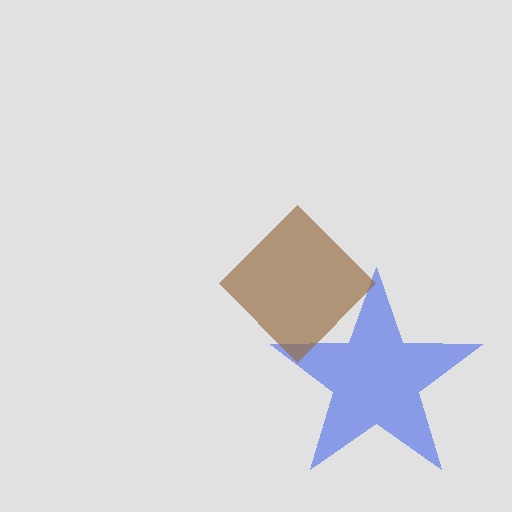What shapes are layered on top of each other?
The layered shapes are: a blue star, a brown diamond.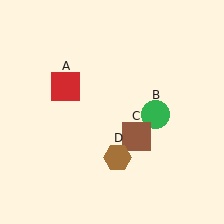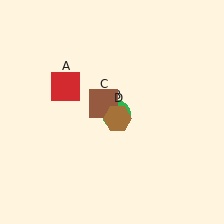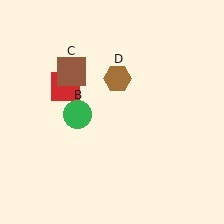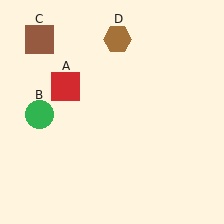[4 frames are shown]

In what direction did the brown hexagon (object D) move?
The brown hexagon (object D) moved up.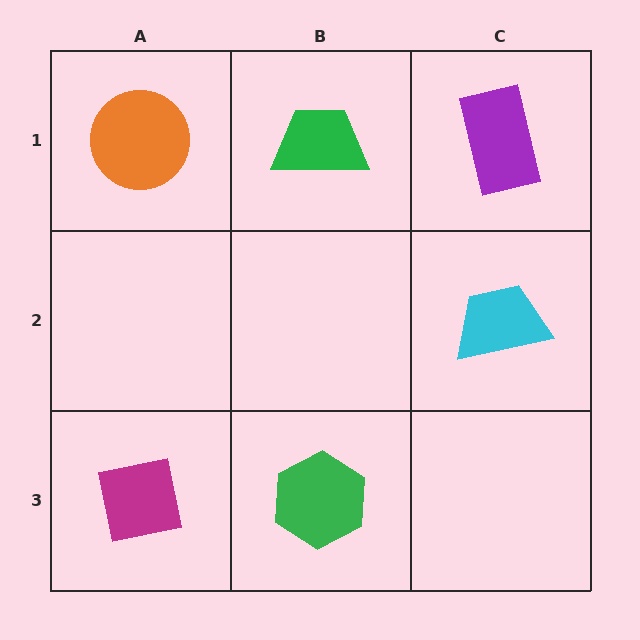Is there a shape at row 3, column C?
No, that cell is empty.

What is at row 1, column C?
A purple rectangle.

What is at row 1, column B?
A green trapezoid.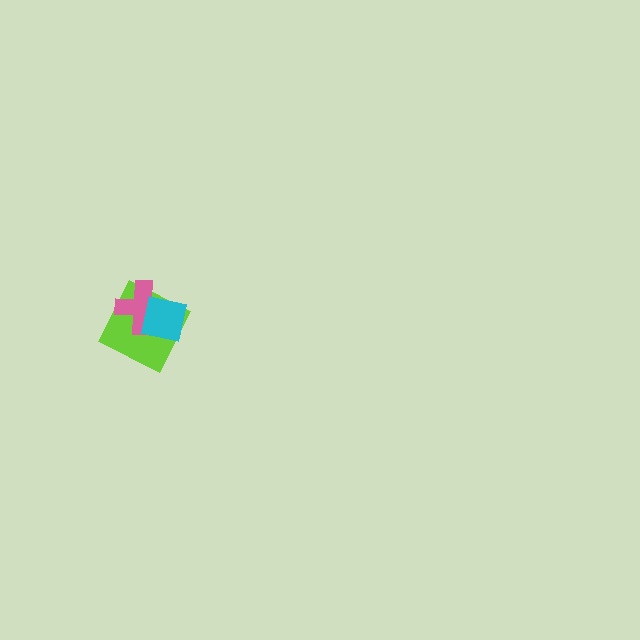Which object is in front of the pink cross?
The cyan square is in front of the pink cross.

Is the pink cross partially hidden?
Yes, it is partially covered by another shape.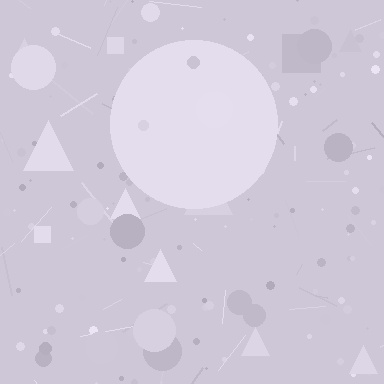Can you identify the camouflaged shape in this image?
The camouflaged shape is a circle.